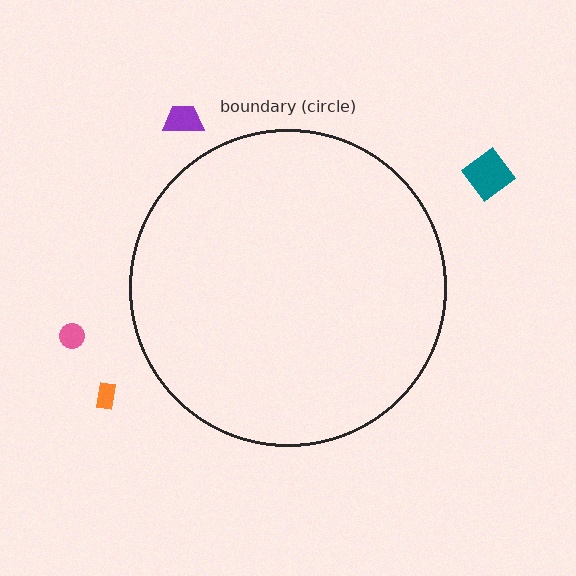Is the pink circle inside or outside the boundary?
Outside.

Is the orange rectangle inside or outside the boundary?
Outside.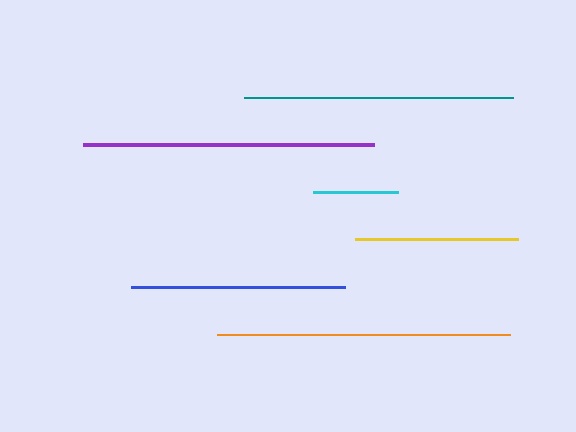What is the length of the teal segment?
The teal segment is approximately 269 pixels long.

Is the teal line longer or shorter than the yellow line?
The teal line is longer than the yellow line.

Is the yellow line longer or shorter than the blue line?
The blue line is longer than the yellow line.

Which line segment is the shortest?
The cyan line is the shortest at approximately 85 pixels.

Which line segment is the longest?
The orange line is the longest at approximately 293 pixels.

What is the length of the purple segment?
The purple segment is approximately 292 pixels long.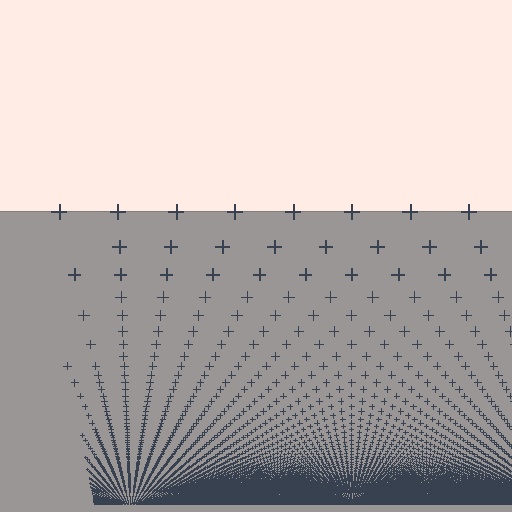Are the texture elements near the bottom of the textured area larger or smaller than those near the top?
Smaller. The gradient is inverted — elements near the bottom are smaller and denser.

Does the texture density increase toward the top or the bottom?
Density increases toward the bottom.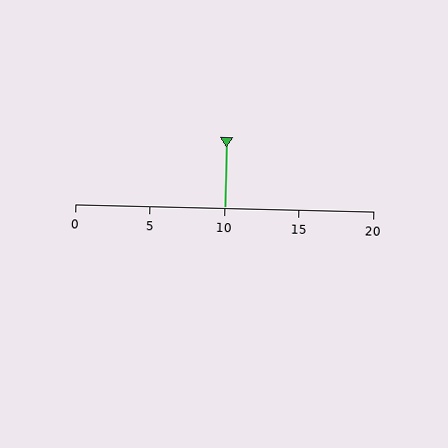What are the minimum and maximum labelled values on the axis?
The axis runs from 0 to 20.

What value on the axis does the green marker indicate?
The marker indicates approximately 10.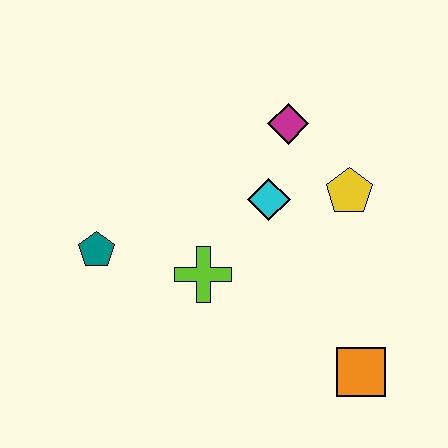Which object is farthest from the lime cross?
The orange square is farthest from the lime cross.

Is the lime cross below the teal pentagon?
Yes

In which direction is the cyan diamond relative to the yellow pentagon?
The cyan diamond is to the left of the yellow pentagon.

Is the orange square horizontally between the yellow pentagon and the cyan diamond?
No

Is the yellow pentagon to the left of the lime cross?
No